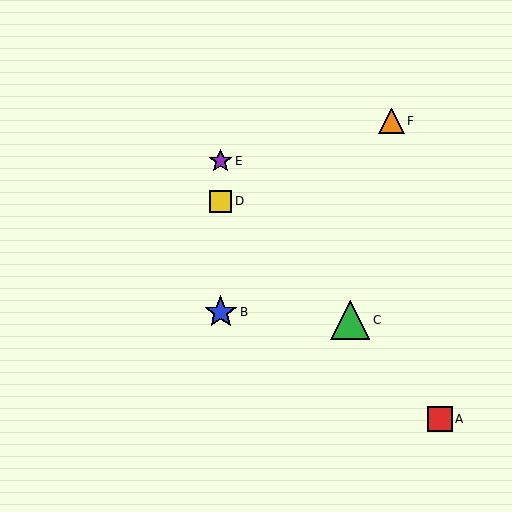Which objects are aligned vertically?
Objects B, D, E are aligned vertically.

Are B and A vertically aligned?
No, B is at x≈221 and A is at x≈440.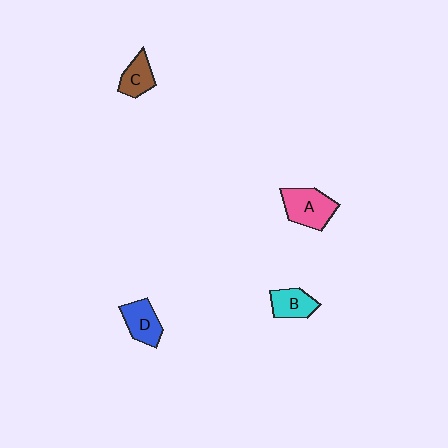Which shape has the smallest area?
Shape C (brown).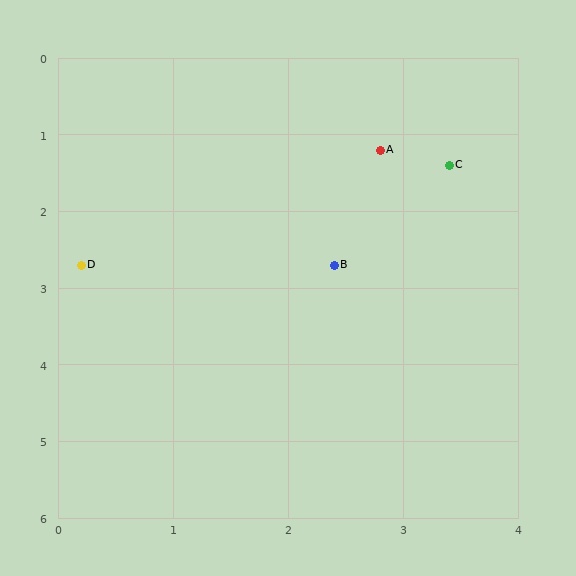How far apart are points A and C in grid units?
Points A and C are about 0.6 grid units apart.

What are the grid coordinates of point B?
Point B is at approximately (2.4, 2.7).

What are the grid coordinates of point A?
Point A is at approximately (2.8, 1.2).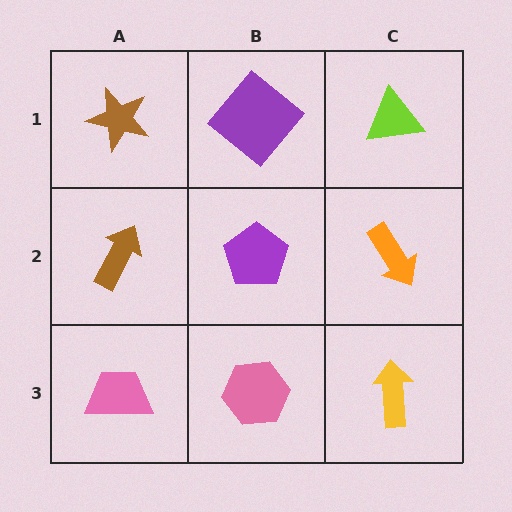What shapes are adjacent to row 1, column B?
A purple pentagon (row 2, column B), a brown star (row 1, column A), a lime triangle (row 1, column C).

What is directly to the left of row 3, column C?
A pink hexagon.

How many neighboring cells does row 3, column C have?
2.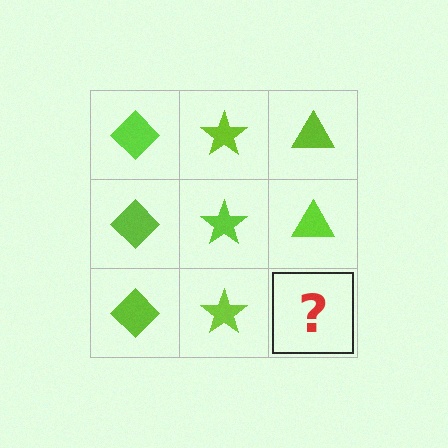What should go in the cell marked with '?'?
The missing cell should contain a lime triangle.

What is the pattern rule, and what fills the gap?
The rule is that each column has a consistent shape. The gap should be filled with a lime triangle.